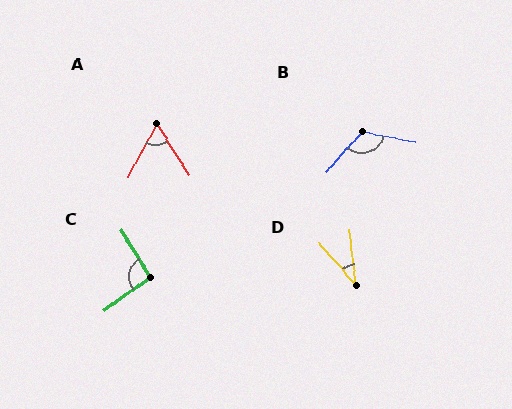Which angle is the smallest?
D, at approximately 35 degrees.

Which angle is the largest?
B, at approximately 120 degrees.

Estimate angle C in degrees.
Approximately 93 degrees.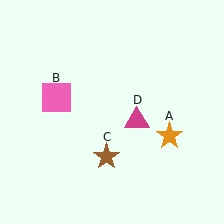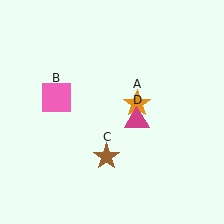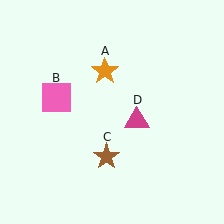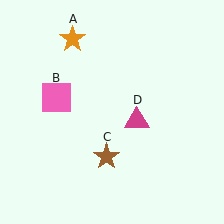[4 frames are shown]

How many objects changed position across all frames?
1 object changed position: orange star (object A).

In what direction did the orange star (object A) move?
The orange star (object A) moved up and to the left.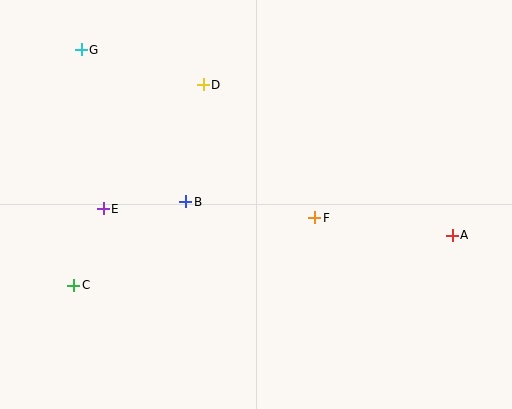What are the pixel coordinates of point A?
Point A is at (452, 235).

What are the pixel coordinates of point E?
Point E is at (103, 209).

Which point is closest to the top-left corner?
Point G is closest to the top-left corner.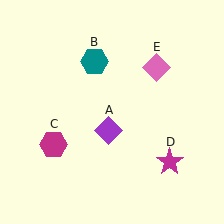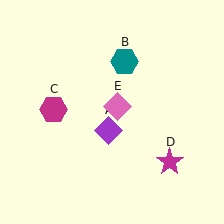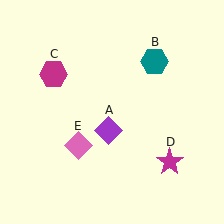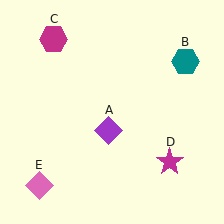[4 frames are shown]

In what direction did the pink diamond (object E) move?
The pink diamond (object E) moved down and to the left.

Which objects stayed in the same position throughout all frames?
Purple diamond (object A) and magenta star (object D) remained stationary.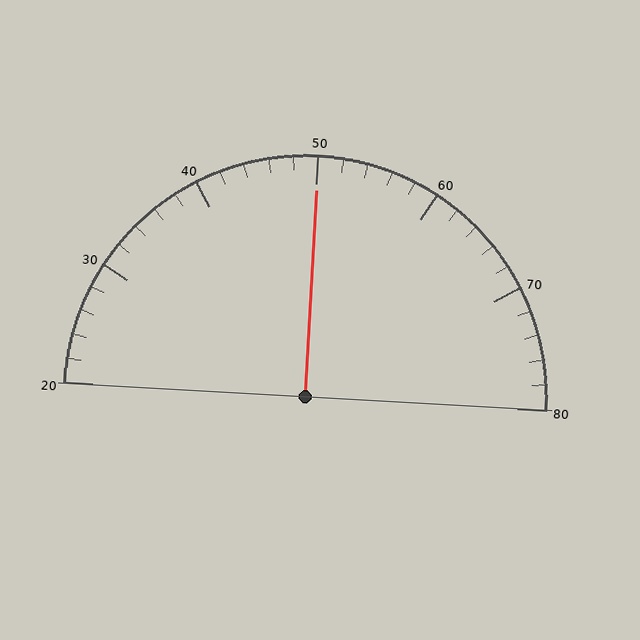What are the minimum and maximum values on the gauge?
The gauge ranges from 20 to 80.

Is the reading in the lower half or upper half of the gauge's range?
The reading is in the upper half of the range (20 to 80).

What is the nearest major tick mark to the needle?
The nearest major tick mark is 50.